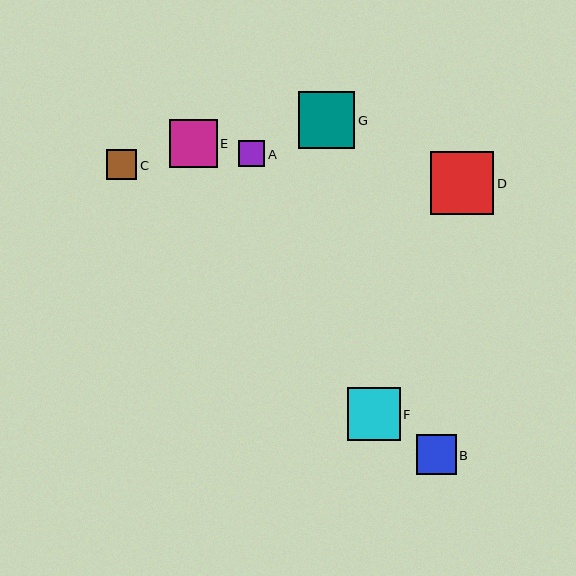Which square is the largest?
Square D is the largest with a size of approximately 63 pixels.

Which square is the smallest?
Square A is the smallest with a size of approximately 26 pixels.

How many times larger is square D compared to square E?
Square D is approximately 1.3 times the size of square E.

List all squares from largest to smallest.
From largest to smallest: D, G, F, E, B, C, A.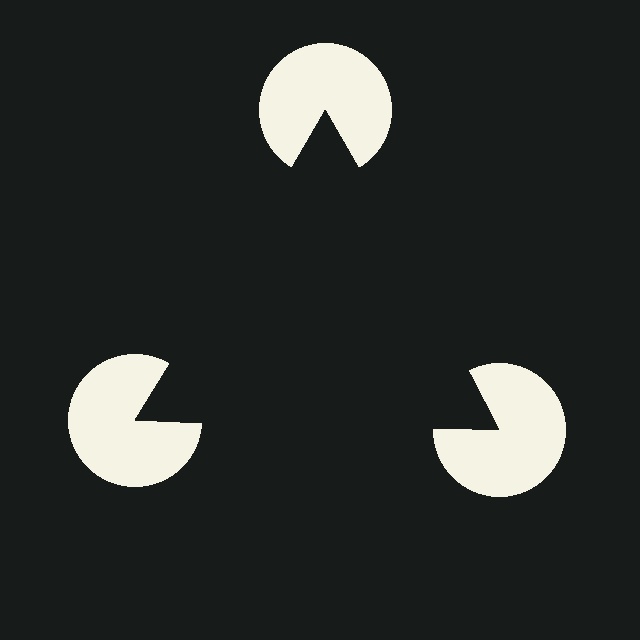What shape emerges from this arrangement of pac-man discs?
An illusory triangle — its edges are inferred from the aligned wedge cuts in the pac-man discs, not physically drawn.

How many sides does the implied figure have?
3 sides.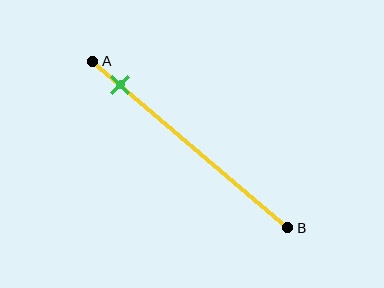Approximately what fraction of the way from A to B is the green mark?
The green mark is approximately 15% of the way from A to B.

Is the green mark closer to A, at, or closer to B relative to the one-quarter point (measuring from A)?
The green mark is closer to point A than the one-quarter point of segment AB.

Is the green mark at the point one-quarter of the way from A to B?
No, the mark is at about 15% from A, not at the 25% one-quarter point.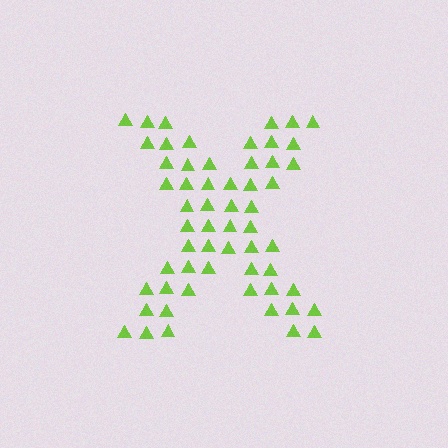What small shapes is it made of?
It is made of small triangles.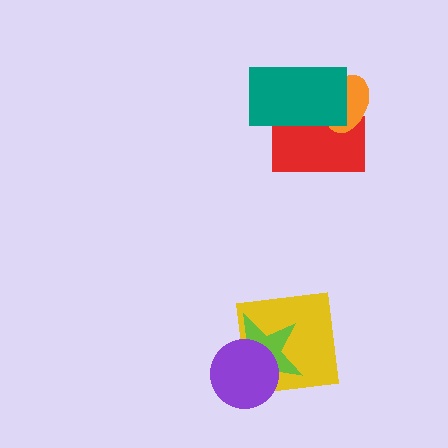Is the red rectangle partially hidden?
Yes, it is partially covered by another shape.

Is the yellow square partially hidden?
Yes, it is partially covered by another shape.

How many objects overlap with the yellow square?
2 objects overlap with the yellow square.